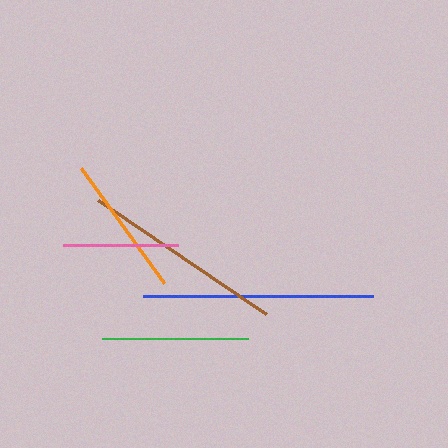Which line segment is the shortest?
The pink line is the shortest at approximately 114 pixels.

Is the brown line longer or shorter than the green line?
The brown line is longer than the green line.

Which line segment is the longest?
The blue line is the longest at approximately 230 pixels.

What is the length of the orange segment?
The orange segment is approximately 141 pixels long.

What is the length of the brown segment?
The brown segment is approximately 203 pixels long.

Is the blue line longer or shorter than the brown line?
The blue line is longer than the brown line.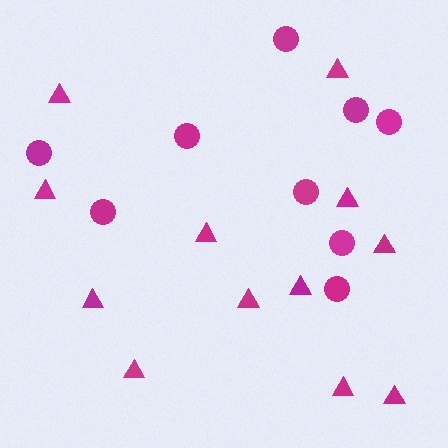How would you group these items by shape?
There are 2 groups: one group of circles (9) and one group of triangles (12).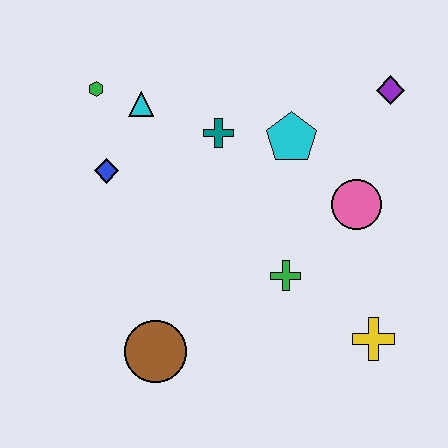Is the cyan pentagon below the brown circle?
No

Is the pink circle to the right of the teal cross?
Yes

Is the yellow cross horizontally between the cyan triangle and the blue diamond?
No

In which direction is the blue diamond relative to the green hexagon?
The blue diamond is below the green hexagon.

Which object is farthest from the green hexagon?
The yellow cross is farthest from the green hexagon.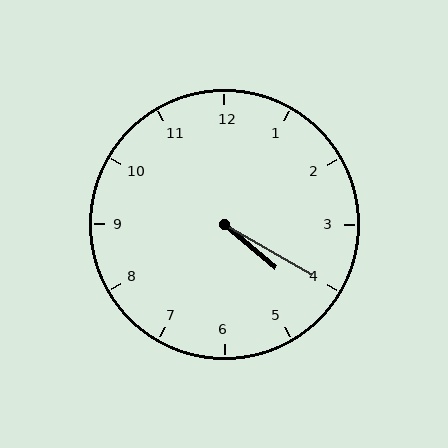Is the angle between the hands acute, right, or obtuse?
It is acute.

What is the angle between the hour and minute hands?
Approximately 10 degrees.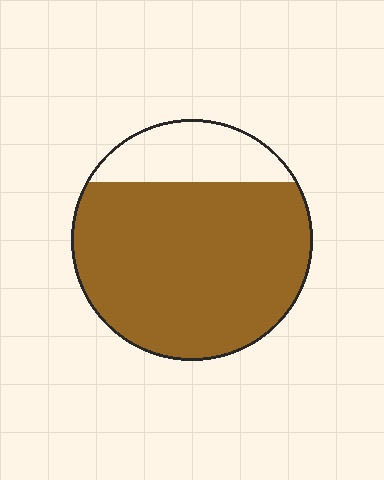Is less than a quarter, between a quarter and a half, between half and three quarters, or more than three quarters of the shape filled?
More than three quarters.